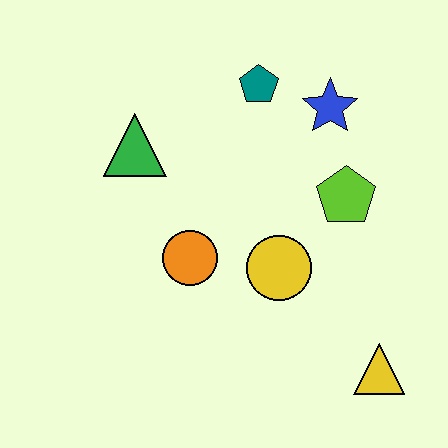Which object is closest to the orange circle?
The yellow circle is closest to the orange circle.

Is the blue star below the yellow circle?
No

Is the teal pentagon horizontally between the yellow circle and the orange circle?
Yes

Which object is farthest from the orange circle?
The yellow triangle is farthest from the orange circle.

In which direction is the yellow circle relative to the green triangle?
The yellow circle is to the right of the green triangle.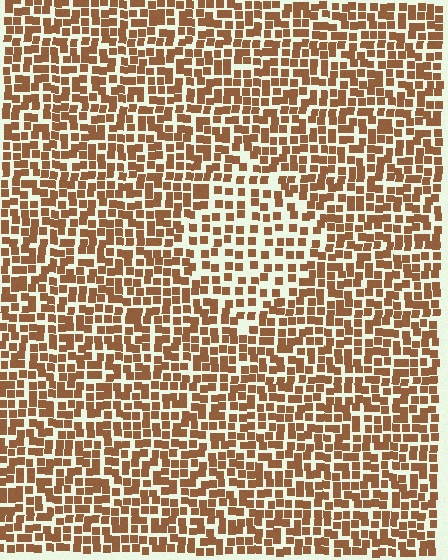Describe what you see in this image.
The image contains small brown elements arranged at two different densities. A diamond-shaped region is visible where the elements are less densely packed than the surrounding area.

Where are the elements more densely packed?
The elements are more densely packed outside the diamond boundary.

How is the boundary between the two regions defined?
The boundary is defined by a change in element density (approximately 1.7x ratio). All elements are the same color, size, and shape.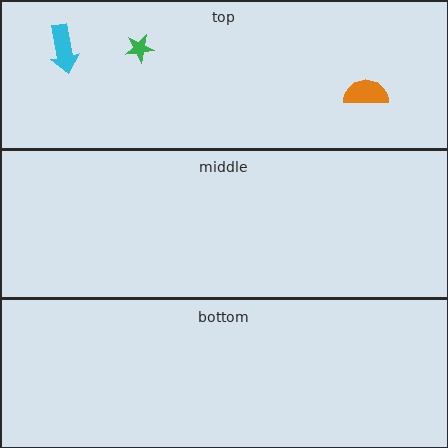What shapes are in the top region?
The green star, the cyan arrow, the orange semicircle.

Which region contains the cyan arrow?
The top region.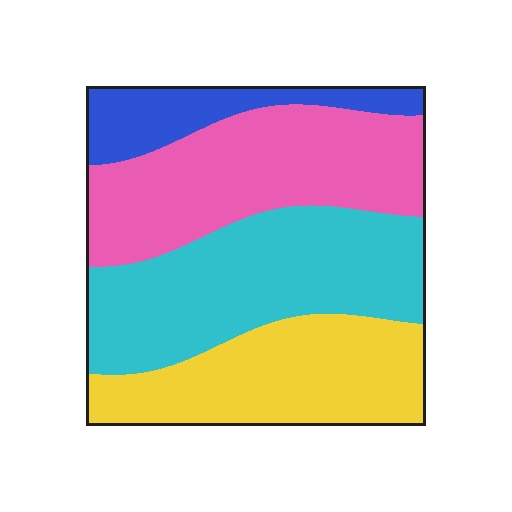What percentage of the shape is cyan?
Cyan covers 33% of the shape.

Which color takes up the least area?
Blue, at roughly 10%.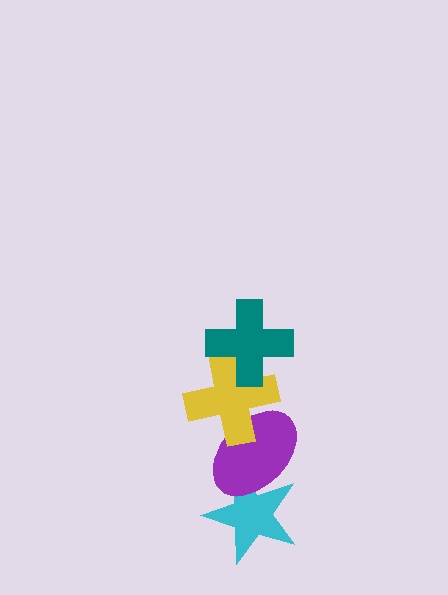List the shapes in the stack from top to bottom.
From top to bottom: the teal cross, the yellow cross, the purple ellipse, the cyan star.